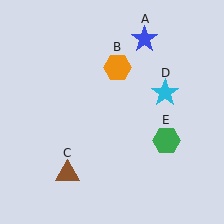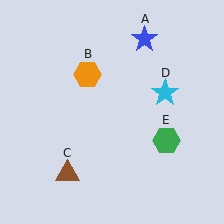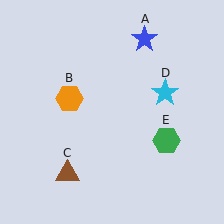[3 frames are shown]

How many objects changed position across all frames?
1 object changed position: orange hexagon (object B).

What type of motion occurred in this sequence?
The orange hexagon (object B) rotated counterclockwise around the center of the scene.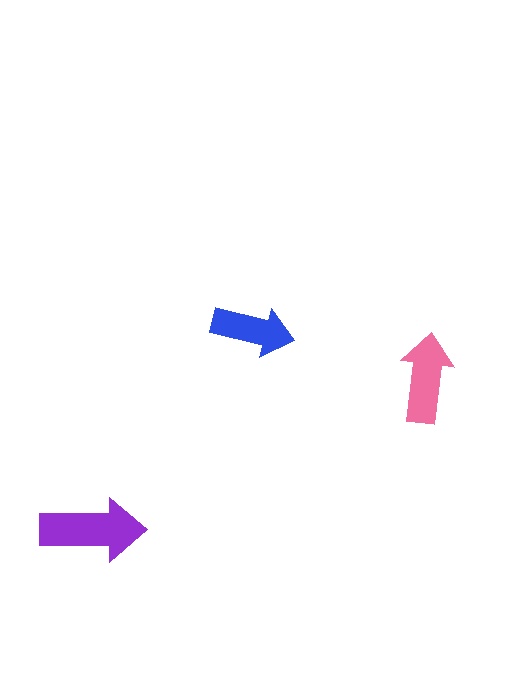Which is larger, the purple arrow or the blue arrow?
The purple one.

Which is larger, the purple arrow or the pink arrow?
The purple one.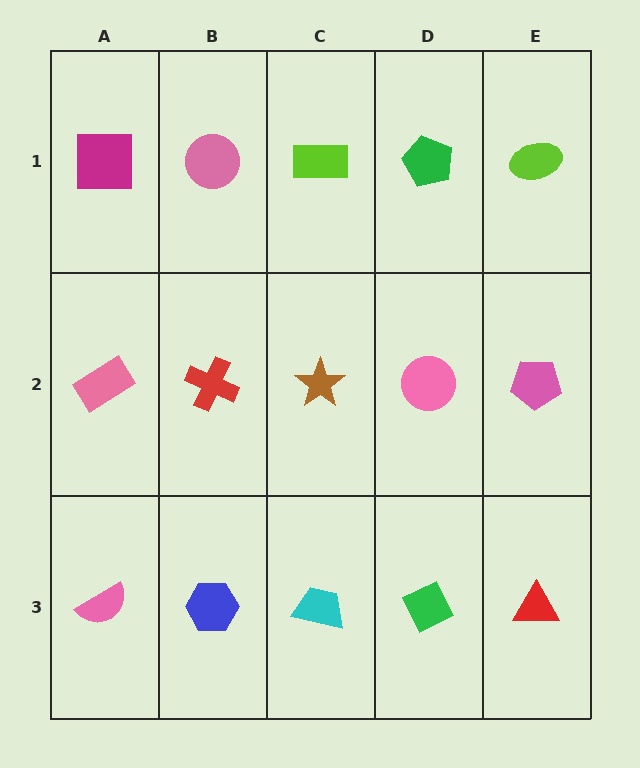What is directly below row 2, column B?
A blue hexagon.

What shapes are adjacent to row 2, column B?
A pink circle (row 1, column B), a blue hexagon (row 3, column B), a pink rectangle (row 2, column A), a brown star (row 2, column C).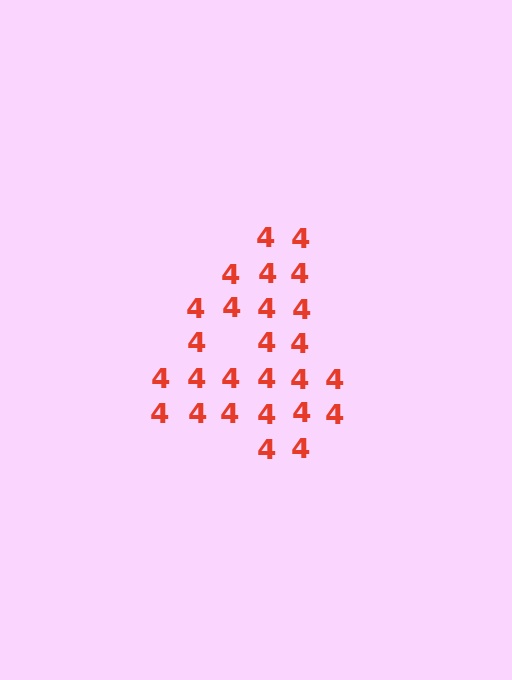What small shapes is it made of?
It is made of small digit 4's.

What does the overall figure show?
The overall figure shows the digit 4.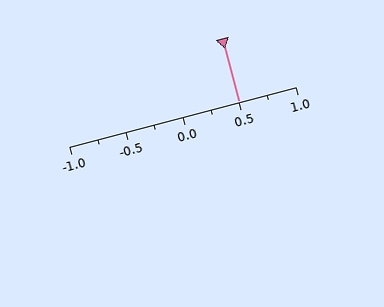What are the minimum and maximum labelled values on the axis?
The axis runs from -1.0 to 1.0.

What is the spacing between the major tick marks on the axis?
The major ticks are spaced 0.5 apart.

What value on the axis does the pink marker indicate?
The marker indicates approximately 0.5.